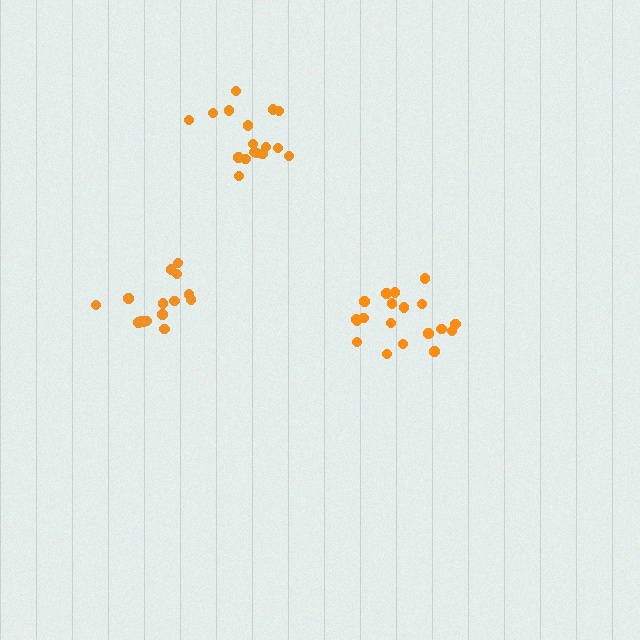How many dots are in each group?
Group 1: 15 dots, Group 2: 17 dots, Group 3: 19 dots (51 total).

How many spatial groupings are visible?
There are 3 spatial groupings.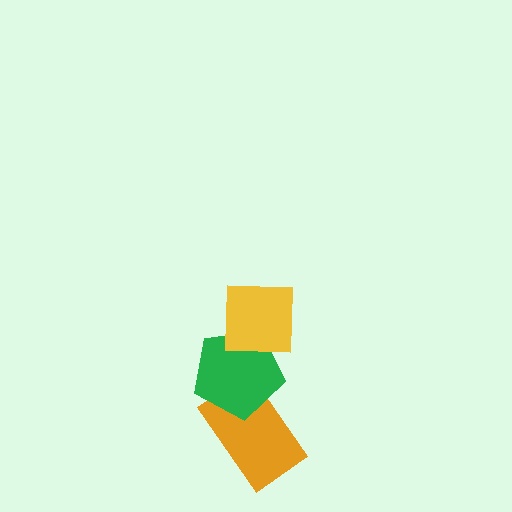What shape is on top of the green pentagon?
The yellow square is on top of the green pentagon.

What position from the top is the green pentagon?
The green pentagon is 2nd from the top.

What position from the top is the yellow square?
The yellow square is 1st from the top.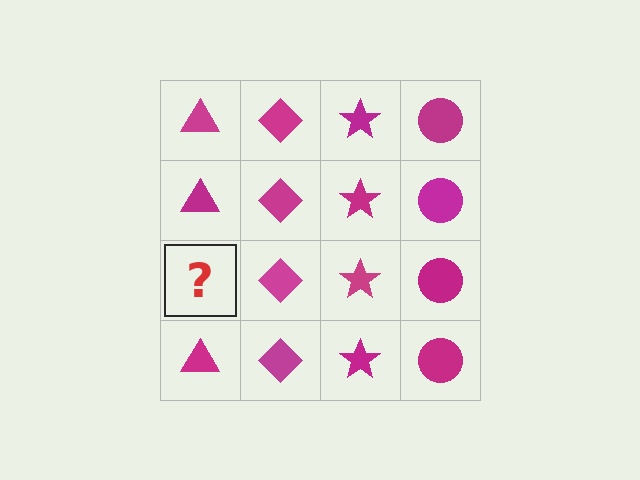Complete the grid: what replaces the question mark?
The question mark should be replaced with a magenta triangle.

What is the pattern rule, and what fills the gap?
The rule is that each column has a consistent shape. The gap should be filled with a magenta triangle.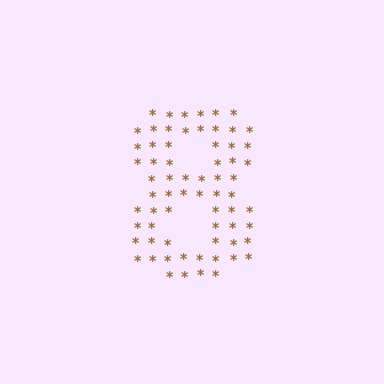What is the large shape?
The large shape is the digit 8.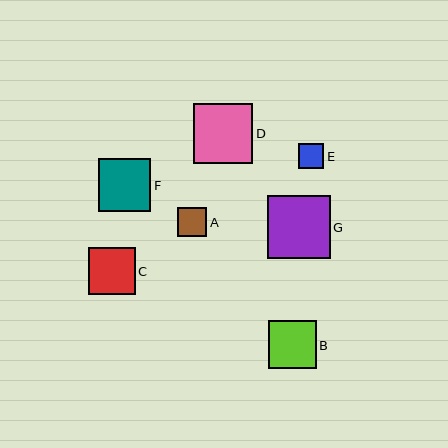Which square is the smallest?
Square E is the smallest with a size of approximately 25 pixels.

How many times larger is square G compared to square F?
Square G is approximately 1.2 times the size of square F.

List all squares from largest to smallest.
From largest to smallest: G, D, F, B, C, A, E.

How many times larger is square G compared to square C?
Square G is approximately 1.3 times the size of square C.